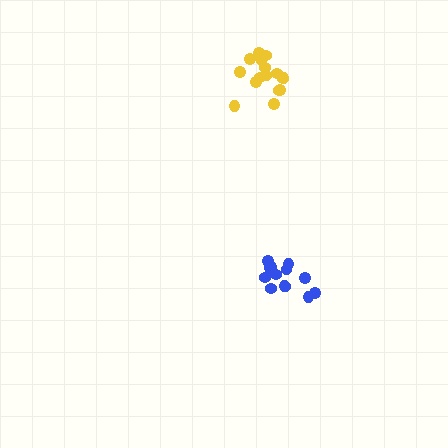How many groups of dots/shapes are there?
There are 2 groups.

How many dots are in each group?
Group 1: 13 dots, Group 2: 16 dots (29 total).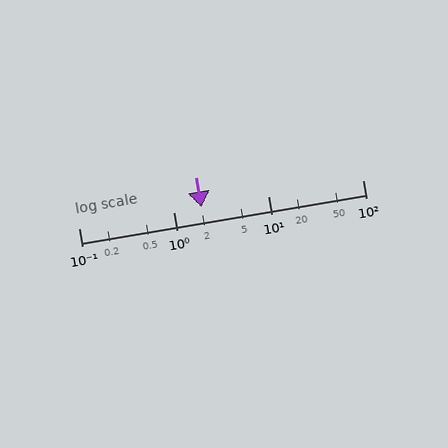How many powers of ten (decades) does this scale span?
The scale spans 3 decades, from 0.1 to 100.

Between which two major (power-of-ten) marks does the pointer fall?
The pointer is between 1 and 10.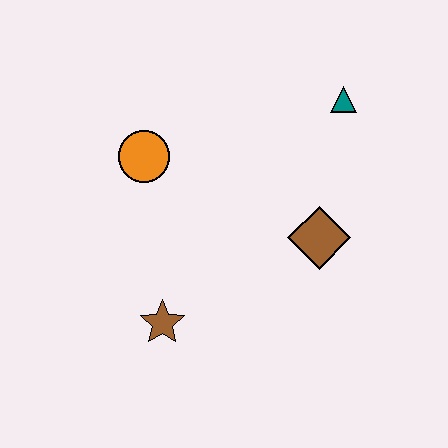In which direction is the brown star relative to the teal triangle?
The brown star is below the teal triangle.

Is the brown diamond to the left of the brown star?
No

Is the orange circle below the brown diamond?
No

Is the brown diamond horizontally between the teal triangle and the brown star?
Yes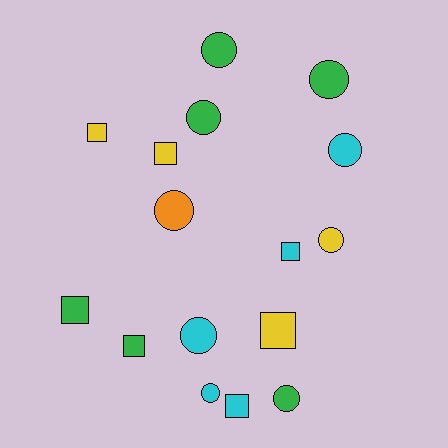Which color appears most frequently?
Green, with 6 objects.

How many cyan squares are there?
There are 2 cyan squares.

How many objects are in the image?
There are 16 objects.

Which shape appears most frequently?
Circle, with 9 objects.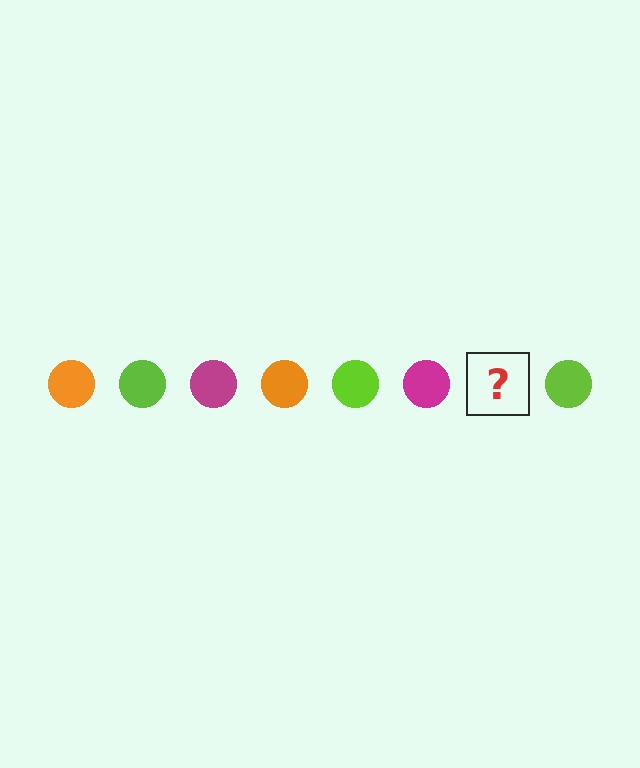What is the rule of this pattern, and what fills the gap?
The rule is that the pattern cycles through orange, lime, magenta circles. The gap should be filled with an orange circle.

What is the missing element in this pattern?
The missing element is an orange circle.